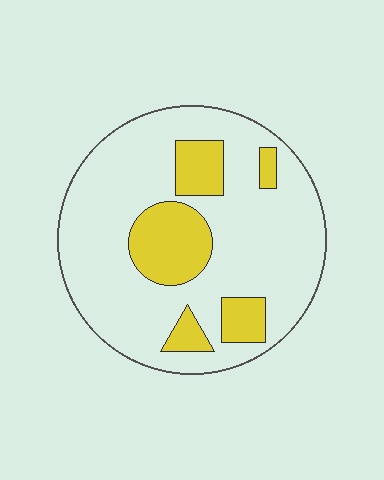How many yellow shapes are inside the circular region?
5.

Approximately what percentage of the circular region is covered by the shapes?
Approximately 20%.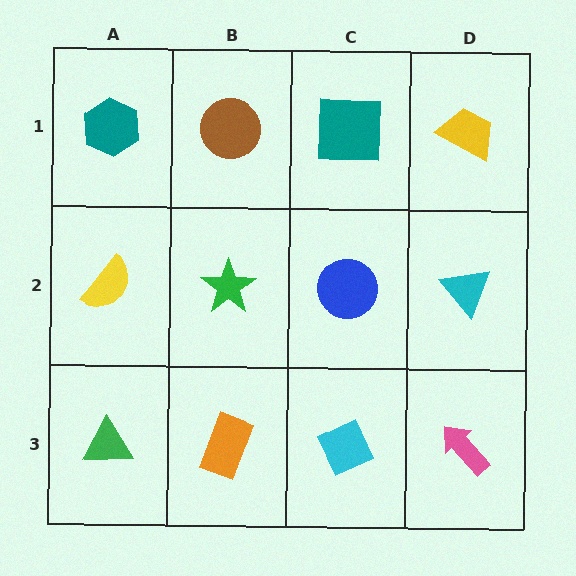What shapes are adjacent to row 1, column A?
A yellow semicircle (row 2, column A), a brown circle (row 1, column B).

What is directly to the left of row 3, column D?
A cyan diamond.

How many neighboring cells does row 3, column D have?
2.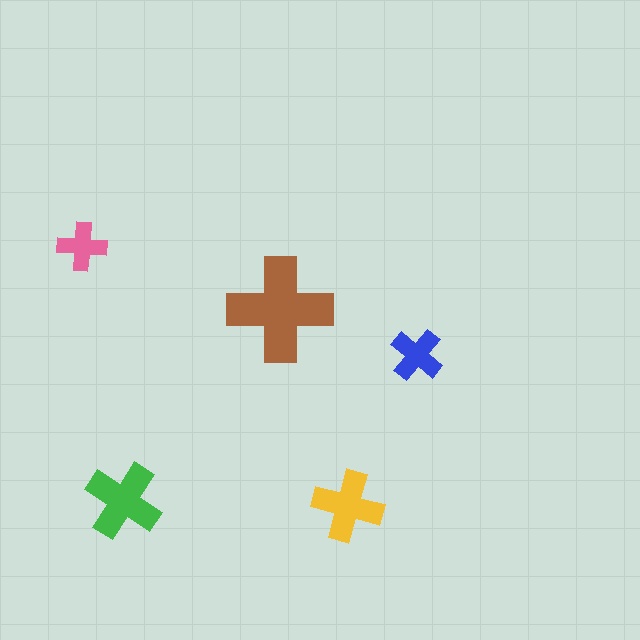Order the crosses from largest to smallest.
the brown one, the green one, the yellow one, the blue one, the pink one.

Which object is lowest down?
The yellow cross is bottommost.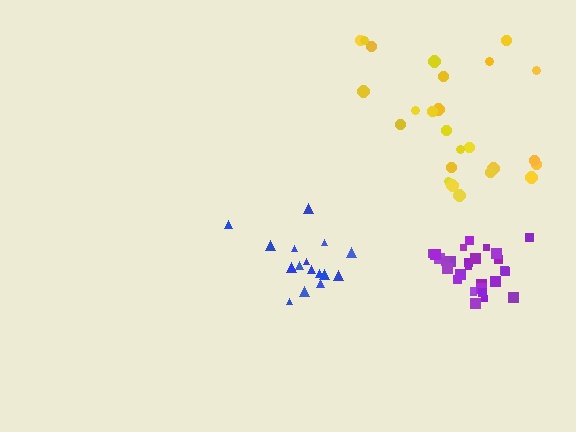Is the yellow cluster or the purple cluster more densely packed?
Purple.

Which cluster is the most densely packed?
Purple.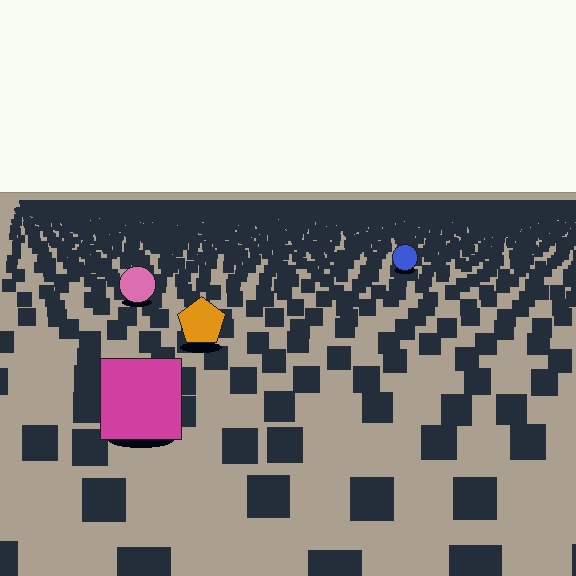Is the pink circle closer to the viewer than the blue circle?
Yes. The pink circle is closer — you can tell from the texture gradient: the ground texture is coarser near it.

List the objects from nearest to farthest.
From nearest to farthest: the magenta square, the orange pentagon, the pink circle, the blue circle.